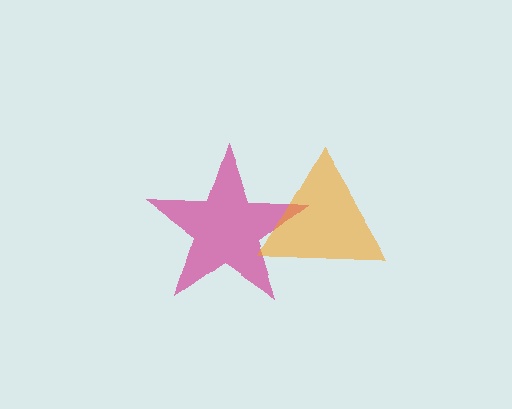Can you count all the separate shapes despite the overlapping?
Yes, there are 2 separate shapes.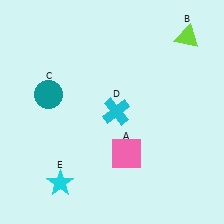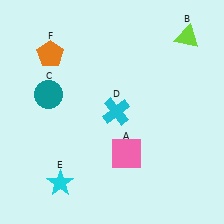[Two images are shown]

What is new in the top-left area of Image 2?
An orange pentagon (F) was added in the top-left area of Image 2.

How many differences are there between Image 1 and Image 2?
There is 1 difference between the two images.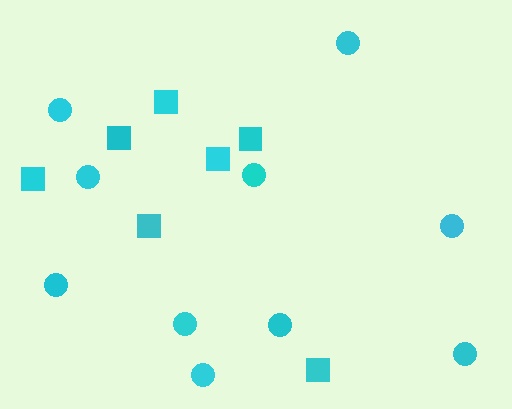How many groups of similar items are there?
There are 2 groups: one group of circles (10) and one group of squares (7).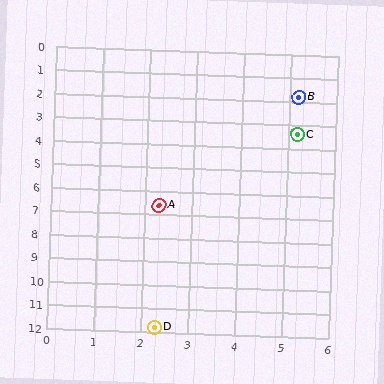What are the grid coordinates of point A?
Point A is at approximately (2.3, 6.6).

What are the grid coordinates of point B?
Point B is at approximately (5.2, 1.8).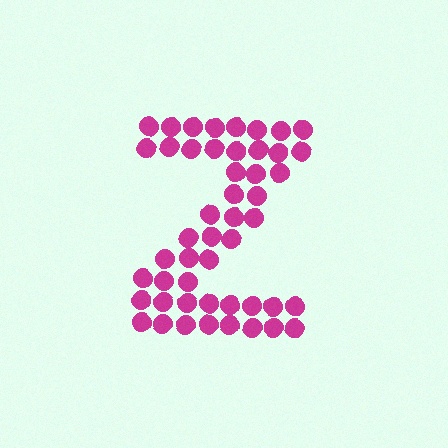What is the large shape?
The large shape is the letter Z.